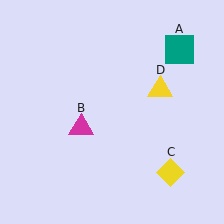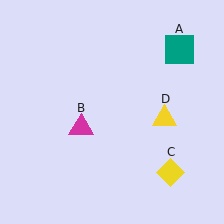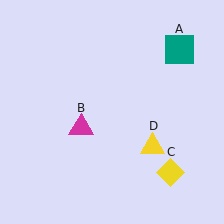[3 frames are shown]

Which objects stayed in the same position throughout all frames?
Teal square (object A) and magenta triangle (object B) and yellow diamond (object C) remained stationary.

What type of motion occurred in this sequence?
The yellow triangle (object D) rotated clockwise around the center of the scene.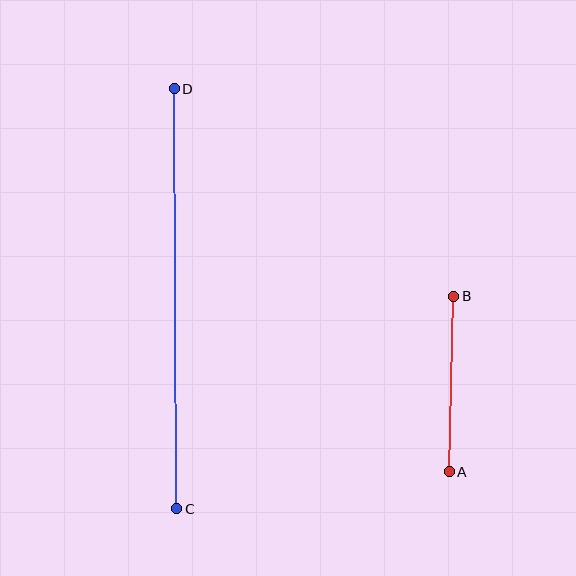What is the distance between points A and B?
The distance is approximately 175 pixels.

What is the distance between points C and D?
The distance is approximately 420 pixels.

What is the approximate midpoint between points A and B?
The midpoint is at approximately (452, 384) pixels.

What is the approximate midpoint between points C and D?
The midpoint is at approximately (176, 299) pixels.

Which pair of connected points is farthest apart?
Points C and D are farthest apart.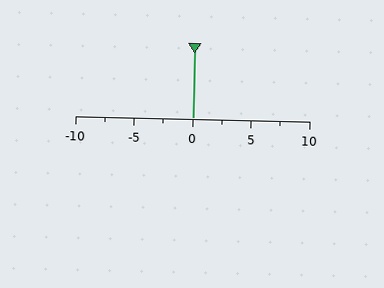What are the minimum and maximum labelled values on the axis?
The axis runs from -10 to 10.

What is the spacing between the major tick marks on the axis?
The major ticks are spaced 5 apart.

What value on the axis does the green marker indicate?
The marker indicates approximately 0.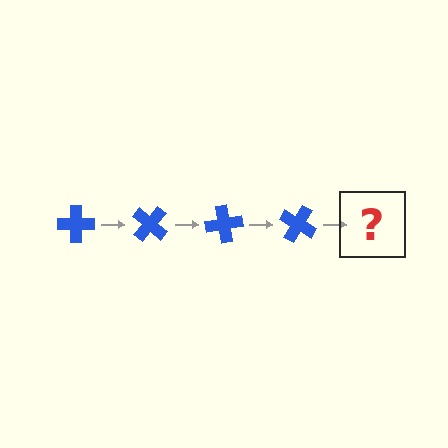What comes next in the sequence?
The next element should be a blue cross rotated 160 degrees.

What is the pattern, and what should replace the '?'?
The pattern is that the cross rotates 40 degrees each step. The '?' should be a blue cross rotated 160 degrees.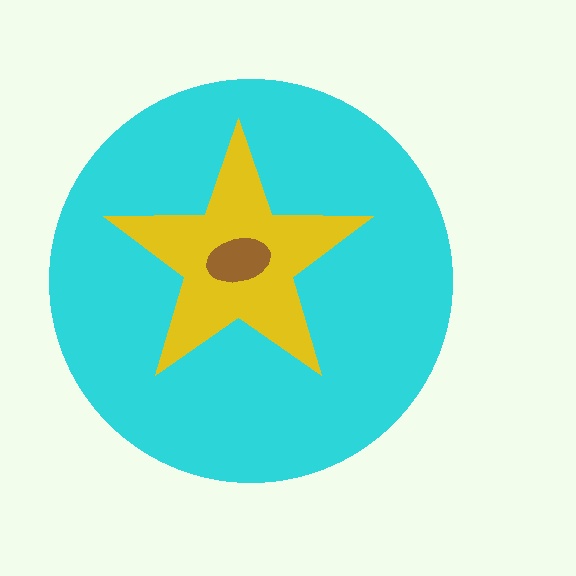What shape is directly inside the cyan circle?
The yellow star.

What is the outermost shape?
The cyan circle.